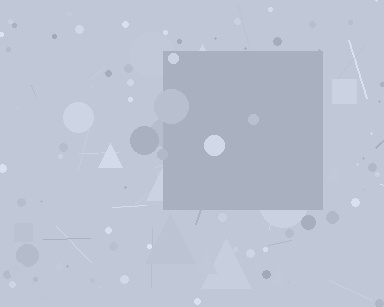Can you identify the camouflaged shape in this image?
The camouflaged shape is a square.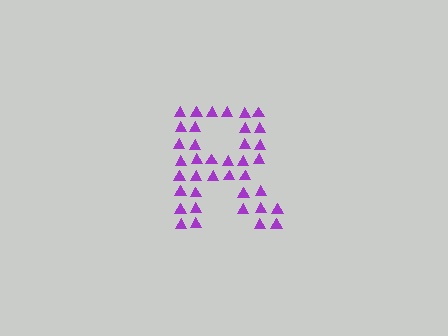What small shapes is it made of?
It is made of small triangles.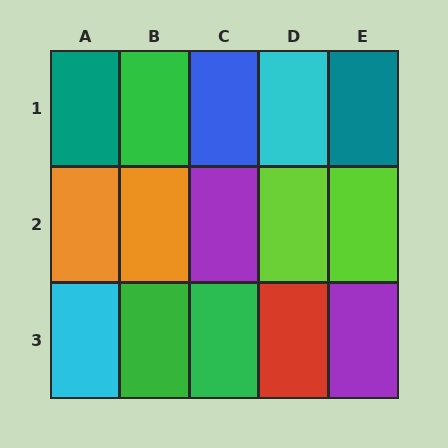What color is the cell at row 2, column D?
Lime.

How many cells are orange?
2 cells are orange.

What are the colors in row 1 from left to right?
Teal, green, blue, cyan, teal.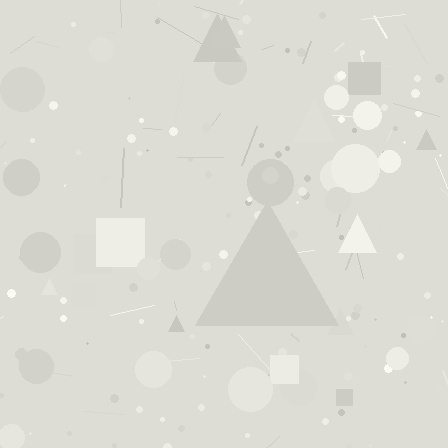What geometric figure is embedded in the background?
A triangle is embedded in the background.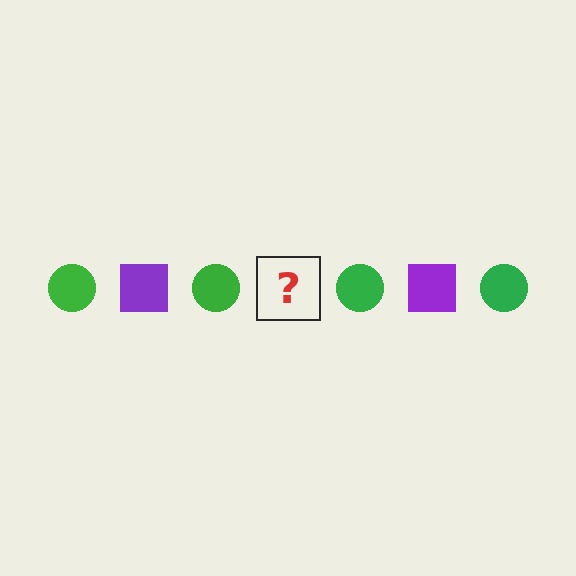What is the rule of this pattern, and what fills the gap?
The rule is that the pattern alternates between green circle and purple square. The gap should be filled with a purple square.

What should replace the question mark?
The question mark should be replaced with a purple square.